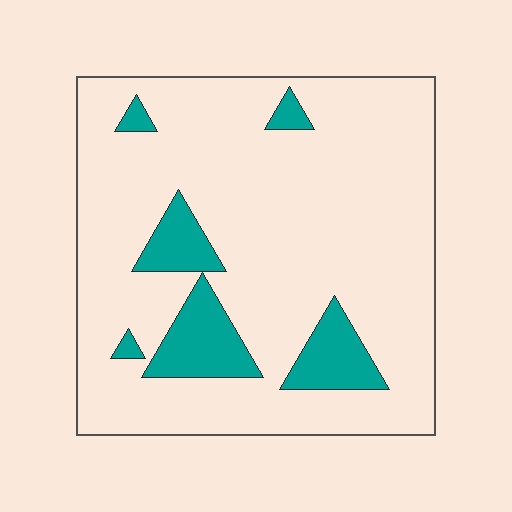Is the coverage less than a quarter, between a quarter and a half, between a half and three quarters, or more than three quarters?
Less than a quarter.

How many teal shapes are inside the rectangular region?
6.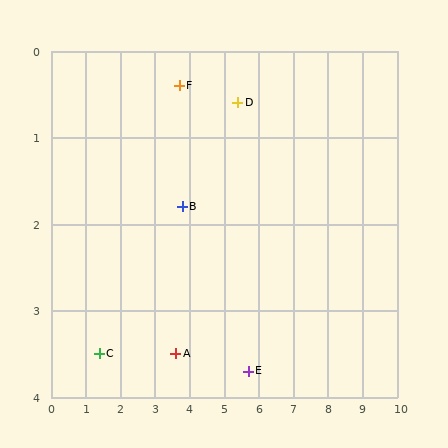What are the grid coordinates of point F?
Point F is at approximately (3.7, 0.4).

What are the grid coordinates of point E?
Point E is at approximately (5.7, 3.7).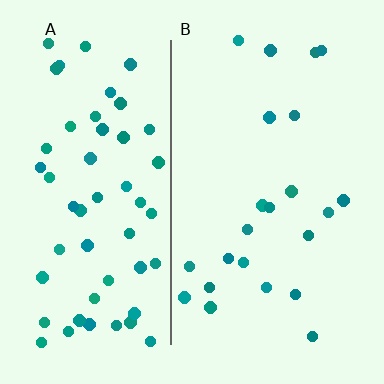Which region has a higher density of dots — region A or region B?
A (the left).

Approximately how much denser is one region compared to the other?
Approximately 2.4× — region A over region B.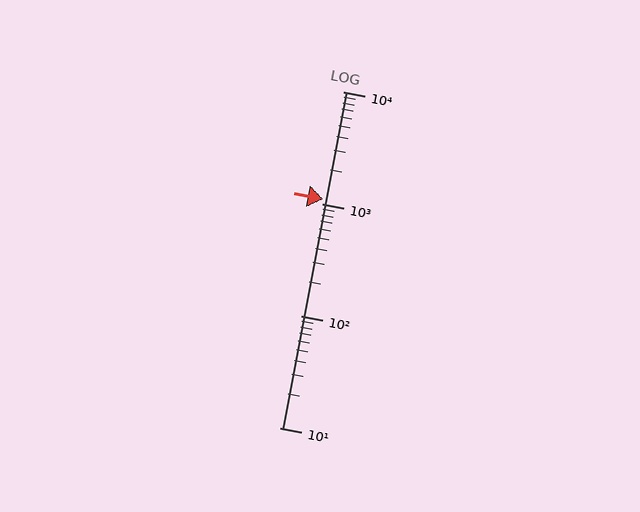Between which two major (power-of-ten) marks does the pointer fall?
The pointer is between 1000 and 10000.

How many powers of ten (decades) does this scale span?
The scale spans 3 decades, from 10 to 10000.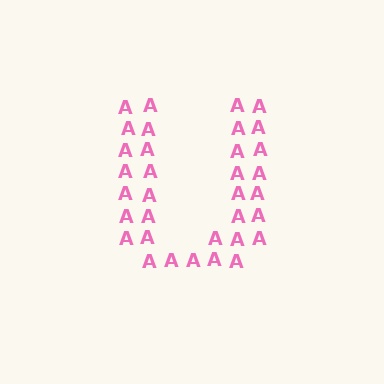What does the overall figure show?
The overall figure shows the letter U.